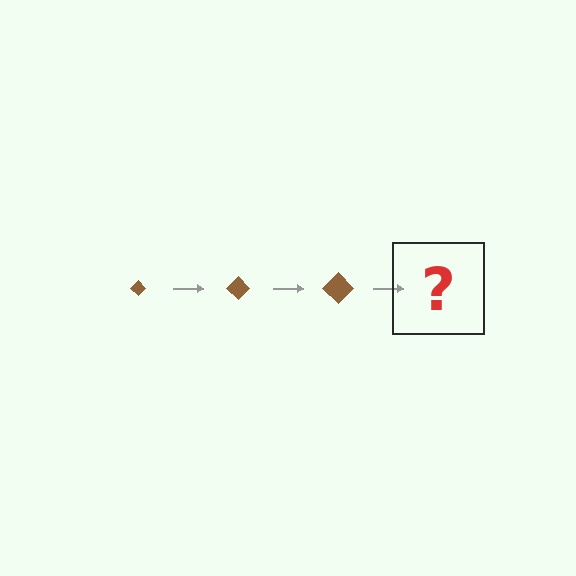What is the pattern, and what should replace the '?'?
The pattern is that the diamond gets progressively larger each step. The '?' should be a brown diamond, larger than the previous one.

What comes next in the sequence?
The next element should be a brown diamond, larger than the previous one.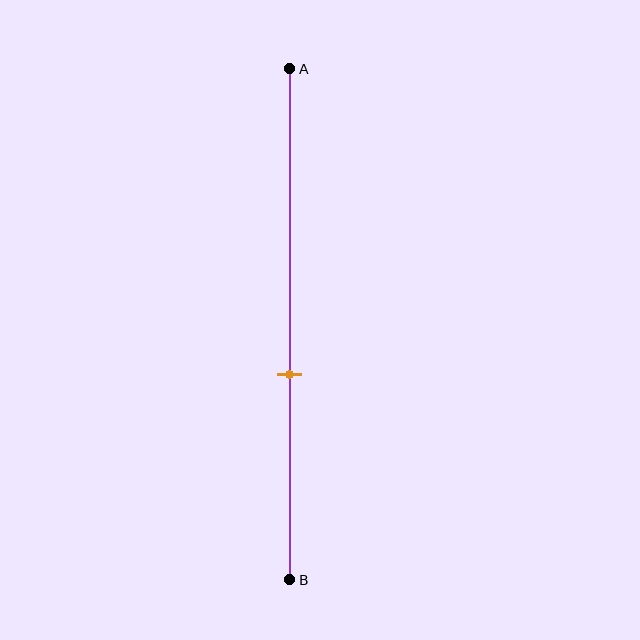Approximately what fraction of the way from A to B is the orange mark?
The orange mark is approximately 60% of the way from A to B.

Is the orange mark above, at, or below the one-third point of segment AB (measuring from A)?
The orange mark is below the one-third point of segment AB.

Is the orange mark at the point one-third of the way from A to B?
No, the mark is at about 60% from A, not at the 33% one-third point.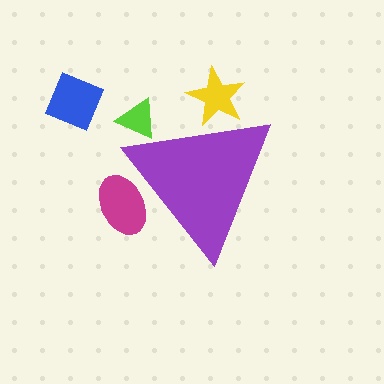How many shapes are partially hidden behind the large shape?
3 shapes are partially hidden.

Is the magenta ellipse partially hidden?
Yes, the magenta ellipse is partially hidden behind the purple triangle.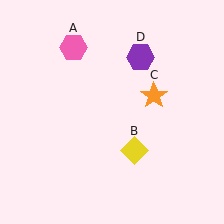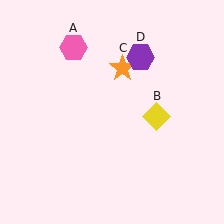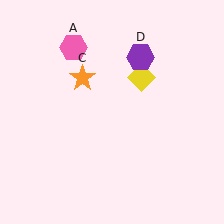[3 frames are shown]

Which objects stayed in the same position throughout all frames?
Pink hexagon (object A) and purple hexagon (object D) remained stationary.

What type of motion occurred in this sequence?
The yellow diamond (object B), orange star (object C) rotated counterclockwise around the center of the scene.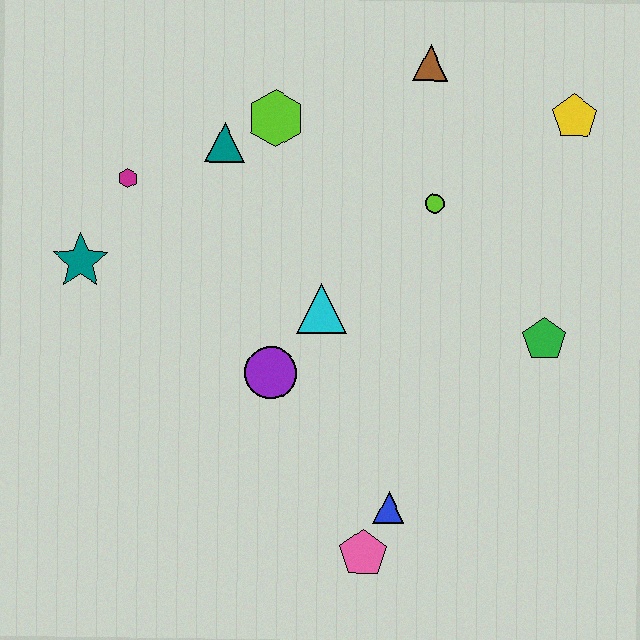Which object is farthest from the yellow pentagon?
The teal star is farthest from the yellow pentagon.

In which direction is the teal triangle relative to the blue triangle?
The teal triangle is above the blue triangle.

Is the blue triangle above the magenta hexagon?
No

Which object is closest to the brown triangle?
The lime circle is closest to the brown triangle.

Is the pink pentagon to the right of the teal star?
Yes